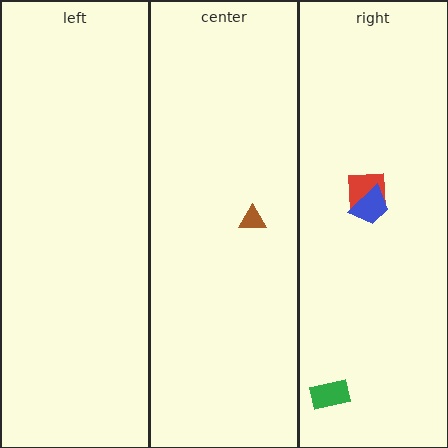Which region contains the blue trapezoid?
The right region.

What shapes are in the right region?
The red square, the blue trapezoid, the green rectangle.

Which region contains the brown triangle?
The center region.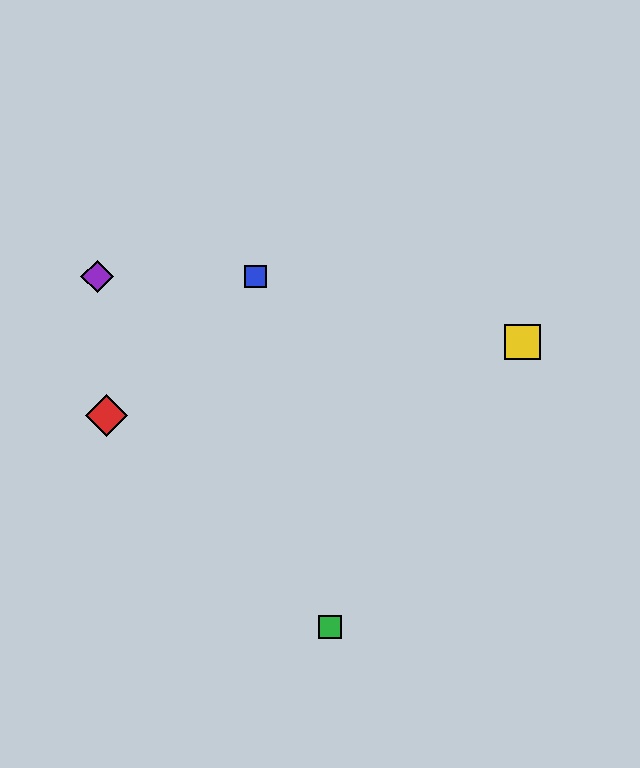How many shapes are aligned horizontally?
2 shapes (the blue square, the purple diamond) are aligned horizontally.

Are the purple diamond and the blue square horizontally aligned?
Yes, both are at y≈276.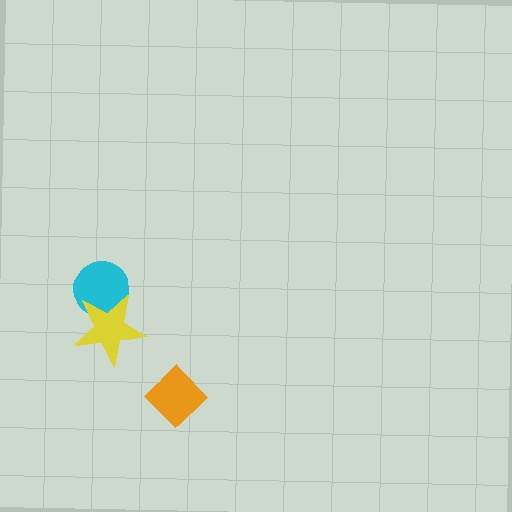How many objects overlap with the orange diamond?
0 objects overlap with the orange diamond.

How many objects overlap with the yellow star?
1 object overlaps with the yellow star.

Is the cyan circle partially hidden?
Yes, it is partially covered by another shape.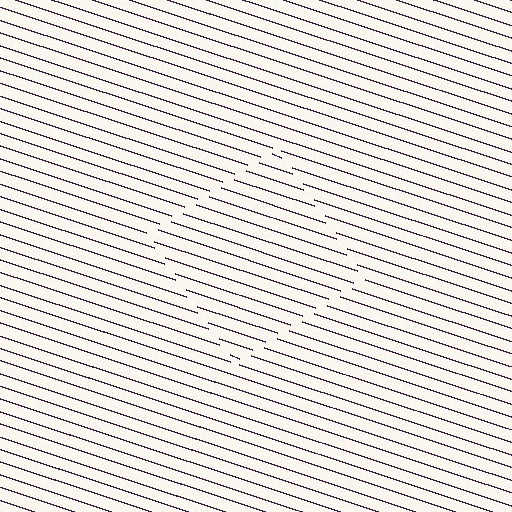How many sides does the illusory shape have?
4 sides — the line-ends trace a square.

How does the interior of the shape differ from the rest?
The interior of the shape contains the same grating, shifted by half a period — the contour is defined by the phase discontinuity where line-ends from the inner and outer gratings abut.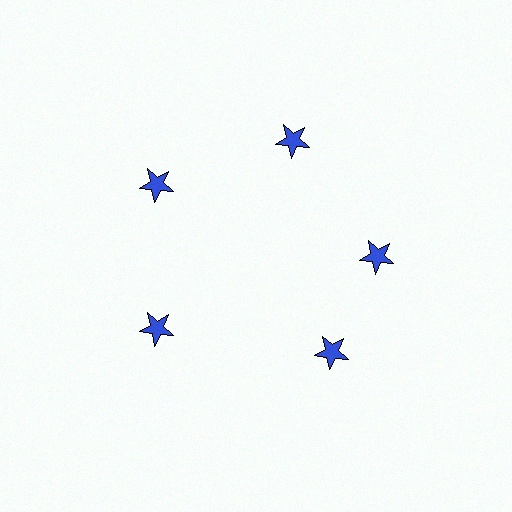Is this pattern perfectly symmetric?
No. The 5 blue stars are arranged in a ring, but one element near the 5 o'clock position is rotated out of alignment along the ring, breaking the 5-fold rotational symmetry.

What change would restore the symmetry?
The symmetry would be restored by rotating it back into even spacing with its neighbors so that all 5 stars sit at equal angles and equal distance from the center.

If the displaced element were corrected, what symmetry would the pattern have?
It would have 5-fold rotational symmetry — the pattern would map onto itself every 72 degrees.